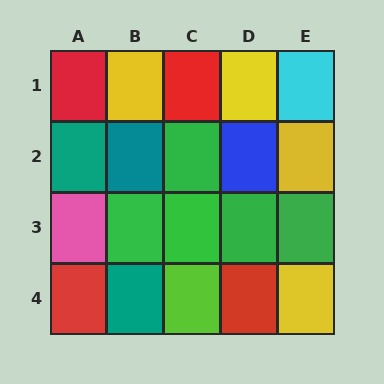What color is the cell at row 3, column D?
Green.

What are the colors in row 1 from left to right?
Red, yellow, red, yellow, cyan.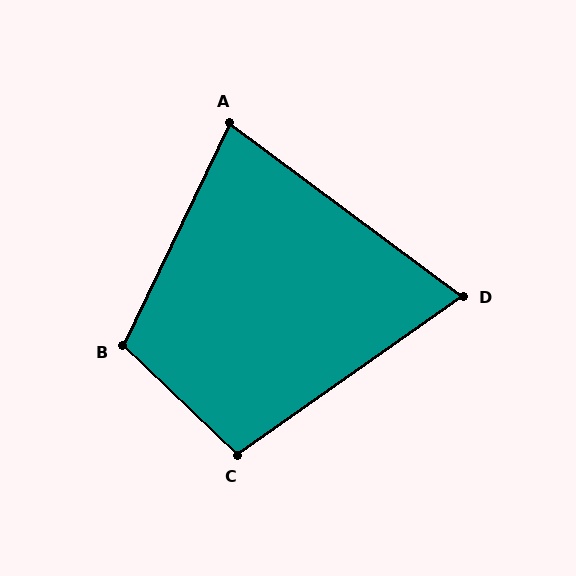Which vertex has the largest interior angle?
B, at approximately 108 degrees.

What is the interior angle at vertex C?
Approximately 101 degrees (obtuse).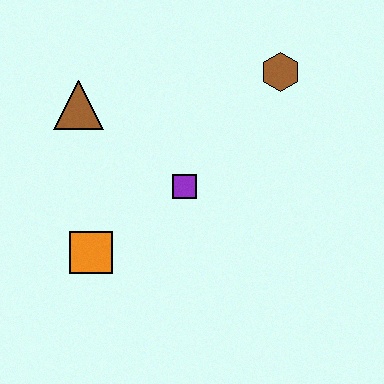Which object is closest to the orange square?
The purple square is closest to the orange square.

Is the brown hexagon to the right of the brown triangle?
Yes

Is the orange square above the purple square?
No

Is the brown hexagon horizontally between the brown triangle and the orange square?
No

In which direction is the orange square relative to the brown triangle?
The orange square is below the brown triangle.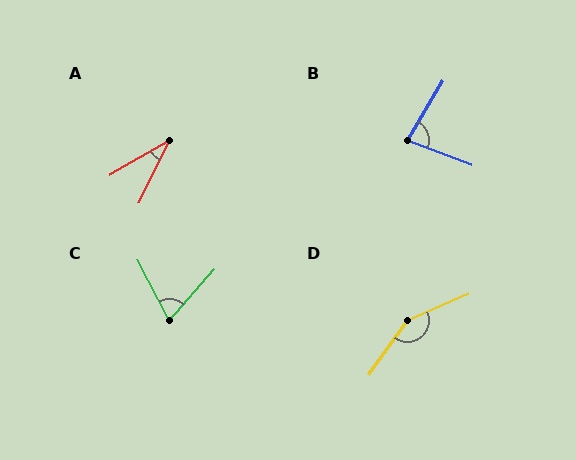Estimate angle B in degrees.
Approximately 81 degrees.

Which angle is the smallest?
A, at approximately 33 degrees.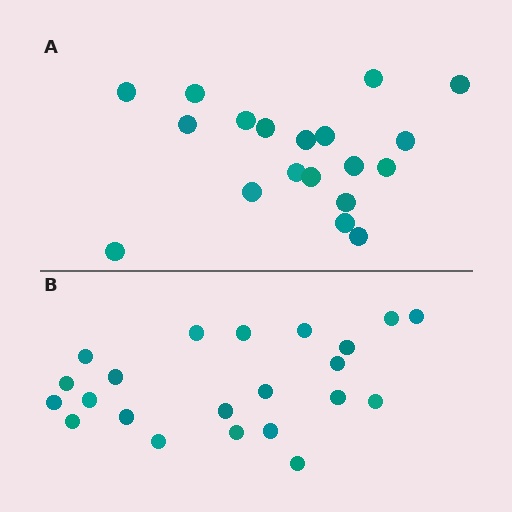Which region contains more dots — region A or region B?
Region B (the bottom region) has more dots.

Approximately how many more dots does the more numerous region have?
Region B has just a few more — roughly 2 or 3 more dots than region A.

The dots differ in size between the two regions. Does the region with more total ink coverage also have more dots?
No. Region A has more total ink coverage because its dots are larger, but region B actually contains more individual dots. Total area can be misleading — the number of items is what matters here.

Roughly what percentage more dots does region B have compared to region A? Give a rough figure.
About 15% more.